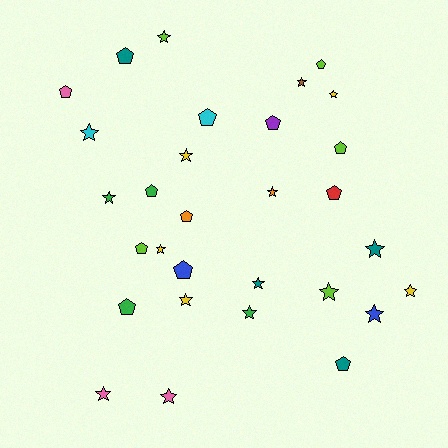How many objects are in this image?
There are 30 objects.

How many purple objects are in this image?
There is 1 purple object.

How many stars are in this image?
There are 17 stars.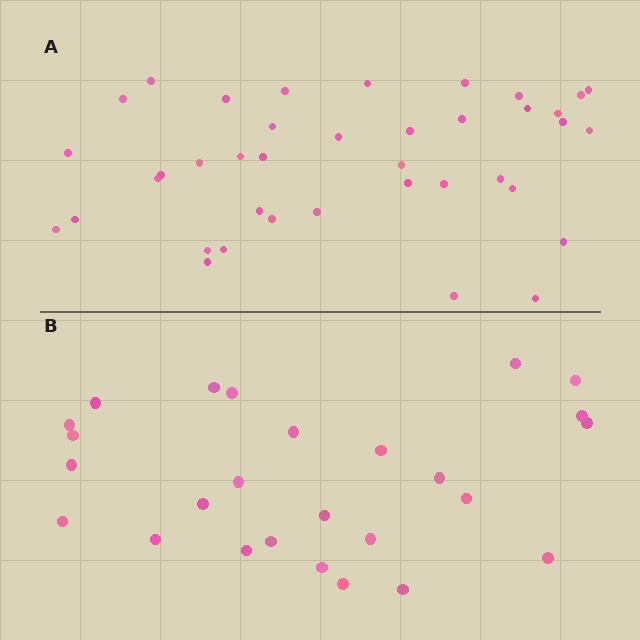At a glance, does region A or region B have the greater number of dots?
Region A (the top region) has more dots.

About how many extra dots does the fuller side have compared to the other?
Region A has approximately 15 more dots than region B.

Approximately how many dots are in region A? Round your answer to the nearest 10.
About 40 dots. (The exact count is 39, which rounds to 40.)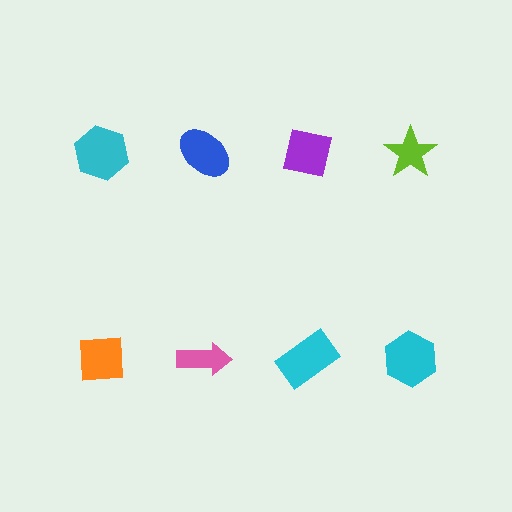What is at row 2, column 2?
A pink arrow.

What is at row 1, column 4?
A lime star.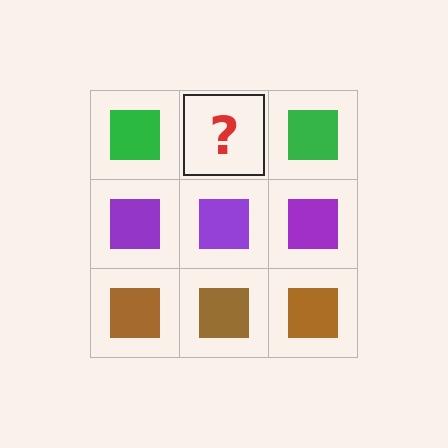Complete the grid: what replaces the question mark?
The question mark should be replaced with a green square.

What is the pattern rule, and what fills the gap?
The rule is that each row has a consistent color. The gap should be filled with a green square.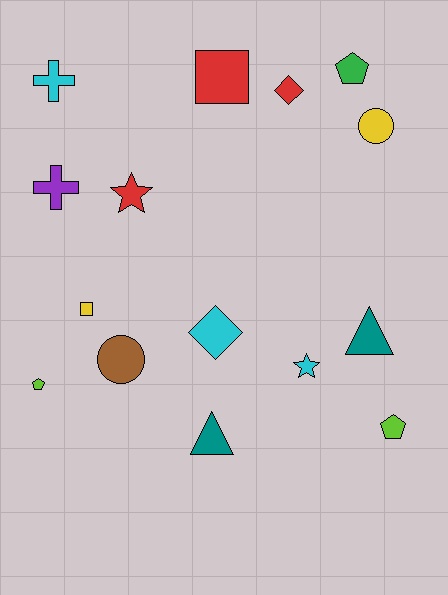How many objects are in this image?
There are 15 objects.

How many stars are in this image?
There are 2 stars.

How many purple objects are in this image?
There is 1 purple object.